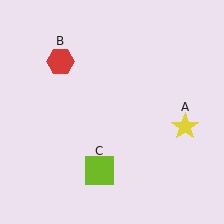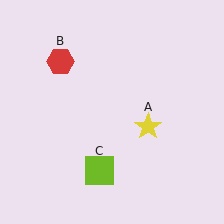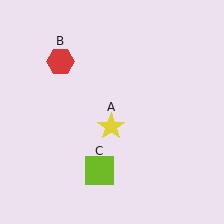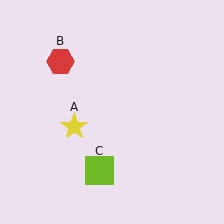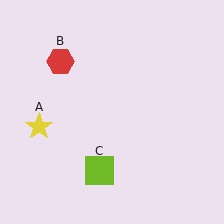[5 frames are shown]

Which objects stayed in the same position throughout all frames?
Red hexagon (object B) and lime square (object C) remained stationary.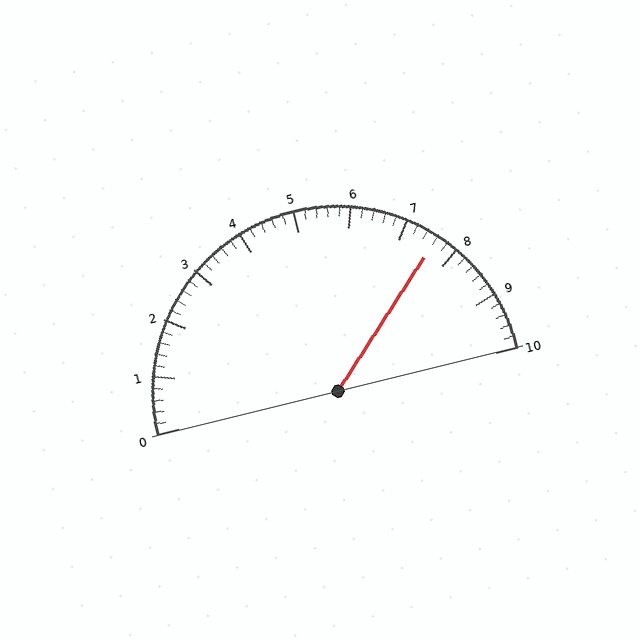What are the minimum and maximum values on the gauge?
The gauge ranges from 0 to 10.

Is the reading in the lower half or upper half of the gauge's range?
The reading is in the upper half of the range (0 to 10).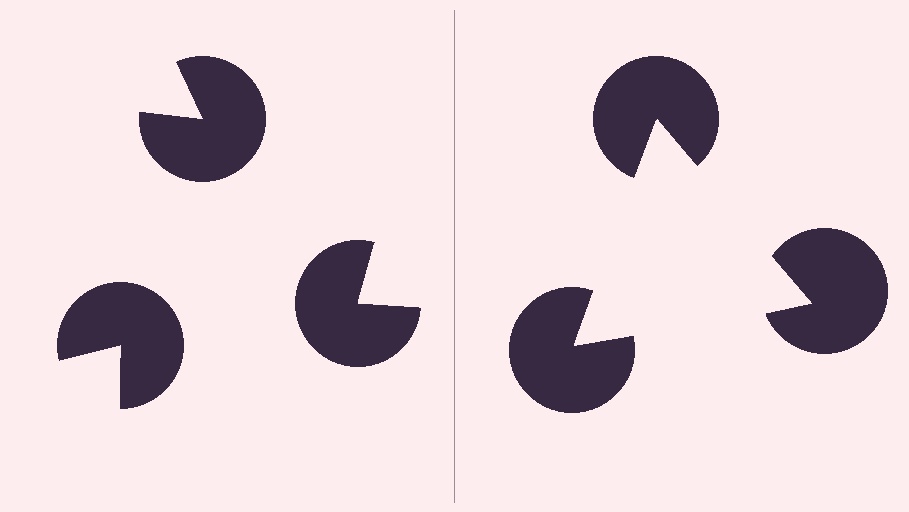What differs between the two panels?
The pac-man discs are positioned identically on both sides; only the wedge orientations differ. On the right they align to a triangle; on the left they are misaligned.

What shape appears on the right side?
An illusory triangle.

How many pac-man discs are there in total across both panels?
6 — 3 on each side.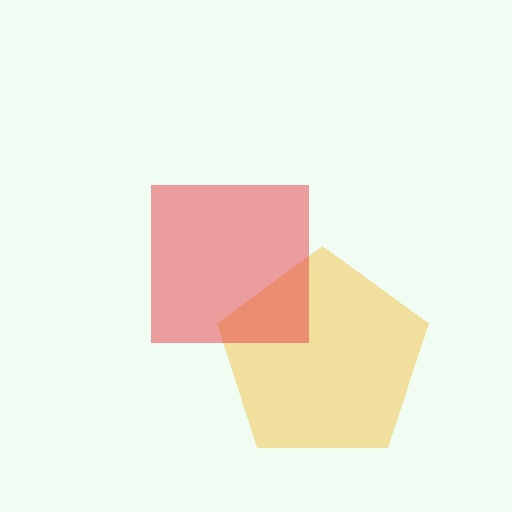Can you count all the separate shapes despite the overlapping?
Yes, there are 2 separate shapes.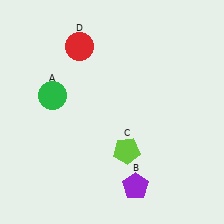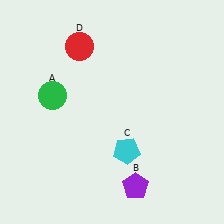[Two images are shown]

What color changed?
The pentagon (C) changed from lime in Image 1 to cyan in Image 2.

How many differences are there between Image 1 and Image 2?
There is 1 difference between the two images.